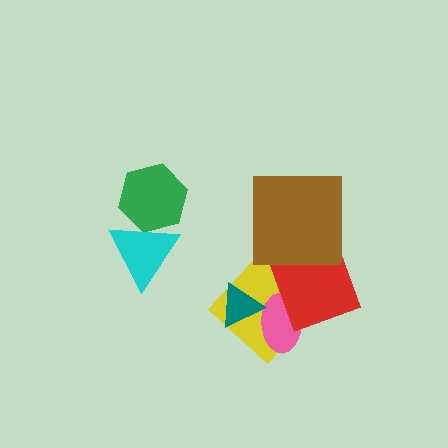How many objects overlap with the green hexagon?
1 object overlaps with the green hexagon.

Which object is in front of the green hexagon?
The cyan triangle is in front of the green hexagon.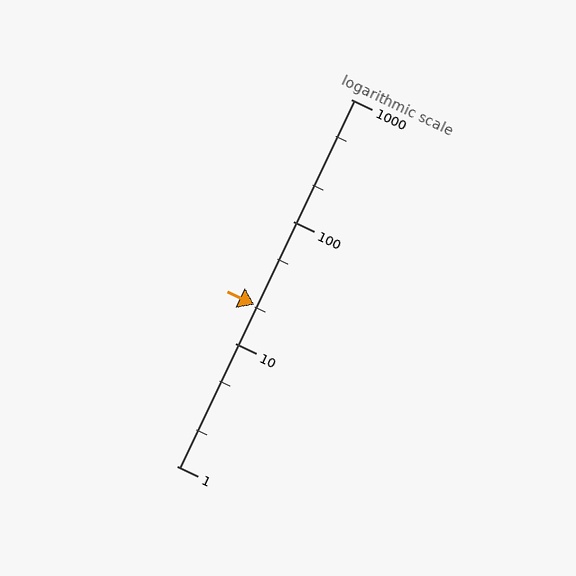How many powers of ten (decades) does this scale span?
The scale spans 3 decades, from 1 to 1000.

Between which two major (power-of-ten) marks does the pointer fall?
The pointer is between 10 and 100.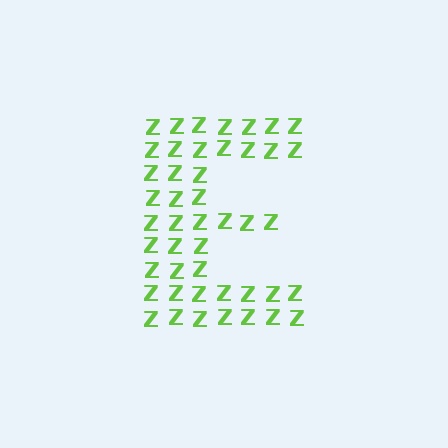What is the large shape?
The large shape is the letter E.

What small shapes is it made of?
It is made of small letter Z's.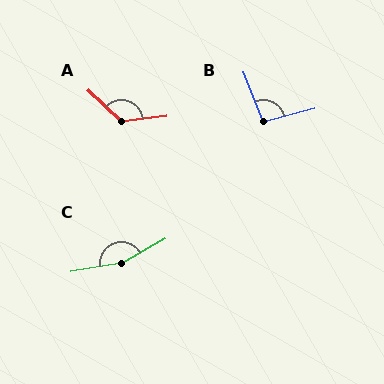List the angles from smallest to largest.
B (96°), A (130°), C (160°).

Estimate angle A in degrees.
Approximately 130 degrees.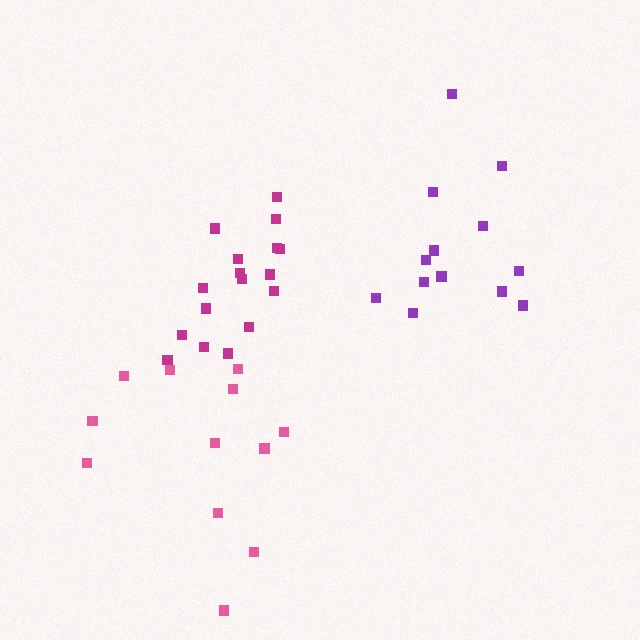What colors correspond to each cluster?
The clusters are colored: pink, magenta, purple.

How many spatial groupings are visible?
There are 3 spatial groupings.